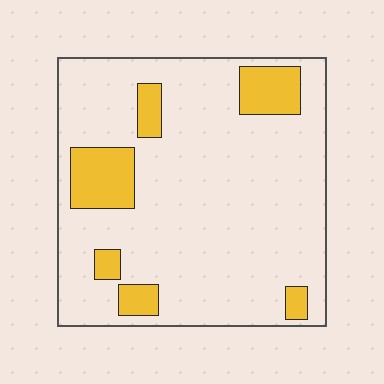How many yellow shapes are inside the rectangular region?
6.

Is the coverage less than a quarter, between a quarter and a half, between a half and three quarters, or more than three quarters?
Less than a quarter.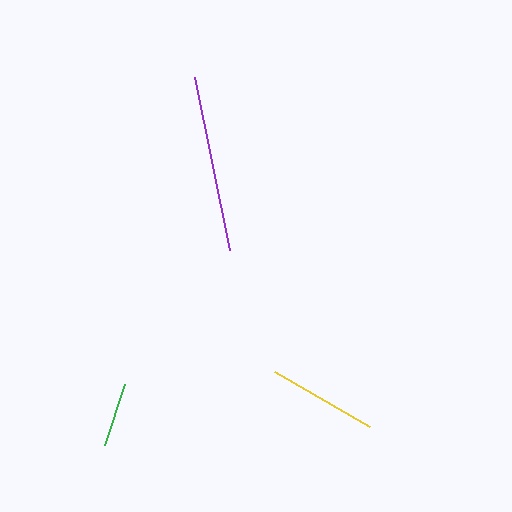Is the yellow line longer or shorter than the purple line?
The purple line is longer than the yellow line.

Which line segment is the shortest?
The green line is the shortest at approximately 64 pixels.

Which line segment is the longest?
The purple line is the longest at approximately 177 pixels.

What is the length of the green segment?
The green segment is approximately 64 pixels long.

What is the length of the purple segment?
The purple segment is approximately 177 pixels long.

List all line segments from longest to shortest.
From longest to shortest: purple, yellow, green.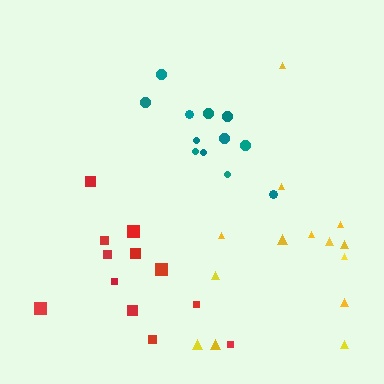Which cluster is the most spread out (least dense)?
Yellow.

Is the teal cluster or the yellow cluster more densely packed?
Teal.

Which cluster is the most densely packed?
Teal.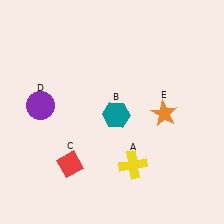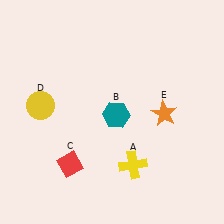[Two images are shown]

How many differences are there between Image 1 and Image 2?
There is 1 difference between the two images.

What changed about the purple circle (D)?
In Image 1, D is purple. In Image 2, it changed to yellow.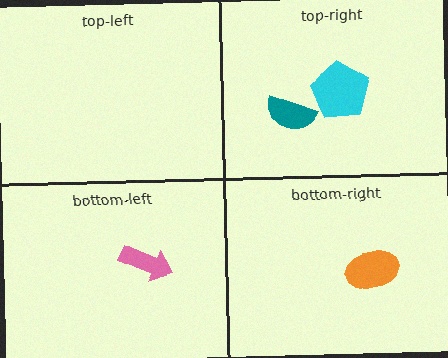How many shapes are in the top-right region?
2.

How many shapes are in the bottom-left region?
1.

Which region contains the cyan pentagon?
The top-right region.